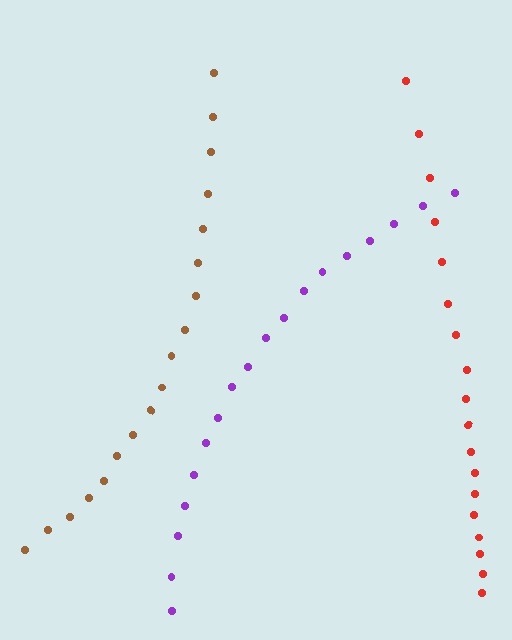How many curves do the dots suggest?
There are 3 distinct paths.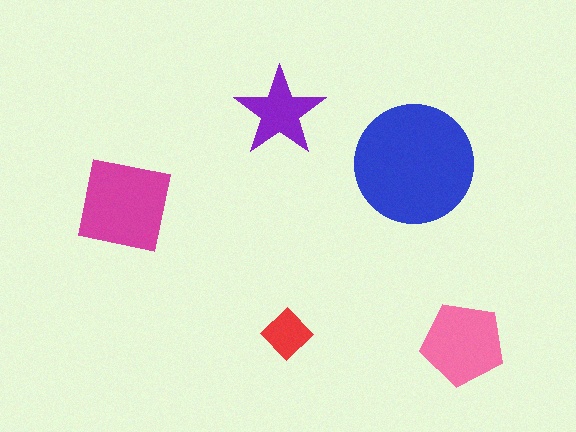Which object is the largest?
The blue circle.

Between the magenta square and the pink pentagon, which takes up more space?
The magenta square.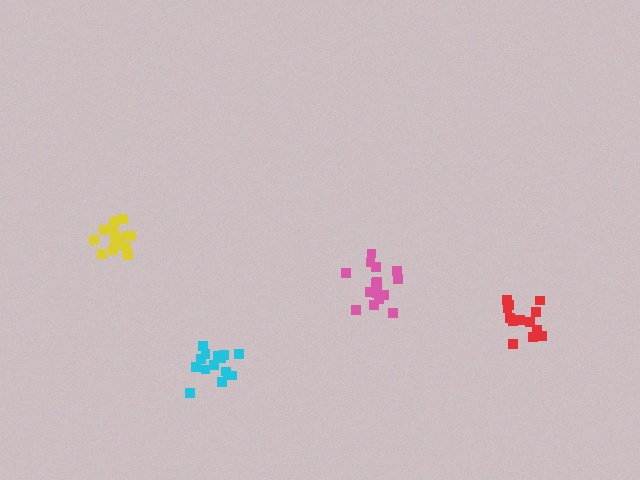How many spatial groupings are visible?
There are 4 spatial groupings.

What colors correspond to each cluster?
The clusters are colored: red, cyan, pink, yellow.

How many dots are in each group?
Group 1: 13 dots, Group 2: 15 dots, Group 3: 16 dots, Group 4: 16 dots (60 total).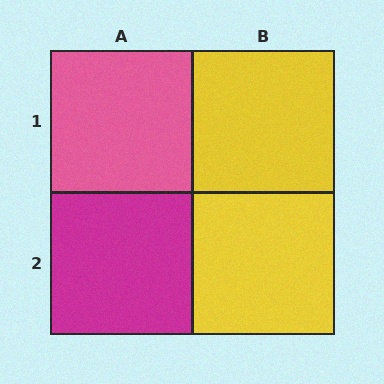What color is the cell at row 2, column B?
Yellow.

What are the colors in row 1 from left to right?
Pink, yellow.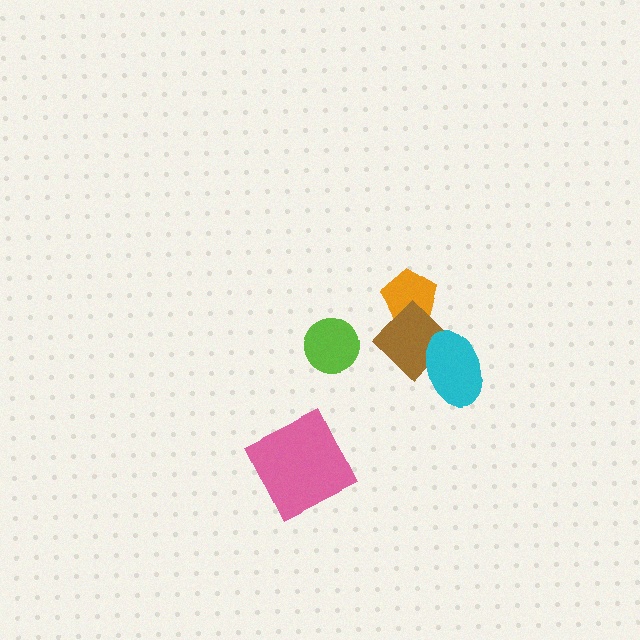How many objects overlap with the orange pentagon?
1 object overlaps with the orange pentagon.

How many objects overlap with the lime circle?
0 objects overlap with the lime circle.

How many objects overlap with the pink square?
0 objects overlap with the pink square.